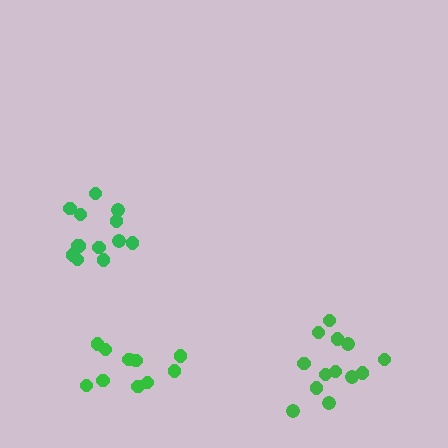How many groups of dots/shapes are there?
There are 3 groups.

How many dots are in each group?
Group 1: 13 dots, Group 2: 13 dots, Group 3: 10 dots (36 total).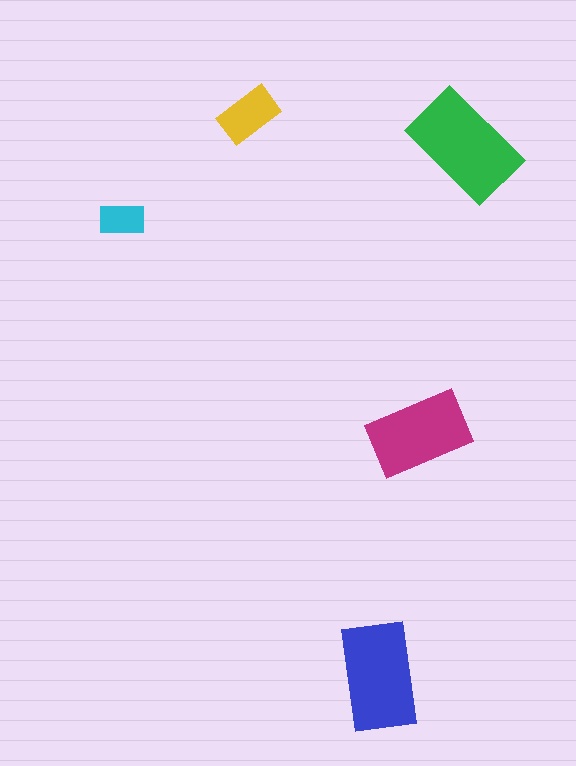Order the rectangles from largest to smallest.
the green one, the blue one, the magenta one, the yellow one, the cyan one.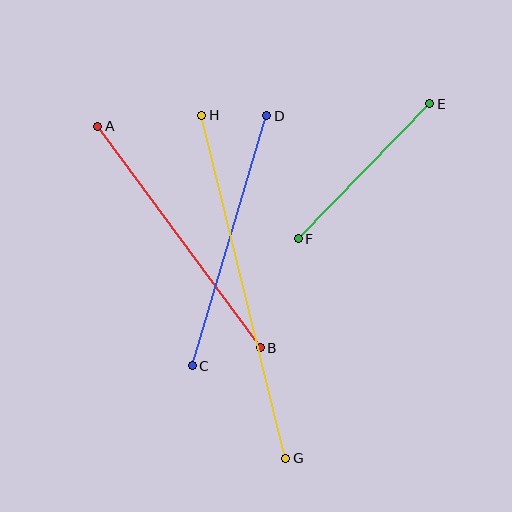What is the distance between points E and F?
The distance is approximately 188 pixels.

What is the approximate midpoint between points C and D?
The midpoint is at approximately (229, 241) pixels.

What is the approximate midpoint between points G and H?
The midpoint is at approximately (244, 287) pixels.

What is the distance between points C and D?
The distance is approximately 261 pixels.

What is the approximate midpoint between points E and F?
The midpoint is at approximately (364, 171) pixels.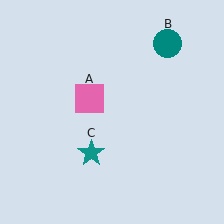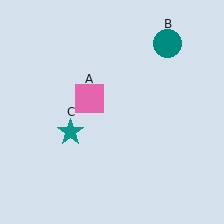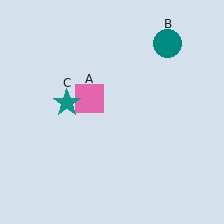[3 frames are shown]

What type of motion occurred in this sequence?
The teal star (object C) rotated clockwise around the center of the scene.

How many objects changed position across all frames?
1 object changed position: teal star (object C).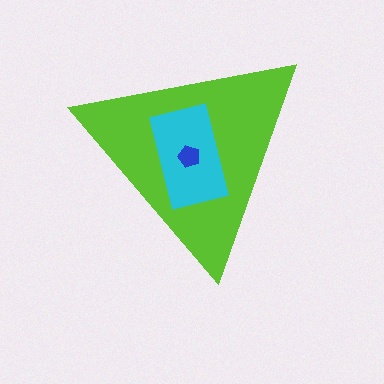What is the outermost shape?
The lime triangle.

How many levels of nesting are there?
3.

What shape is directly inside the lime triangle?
The cyan rectangle.